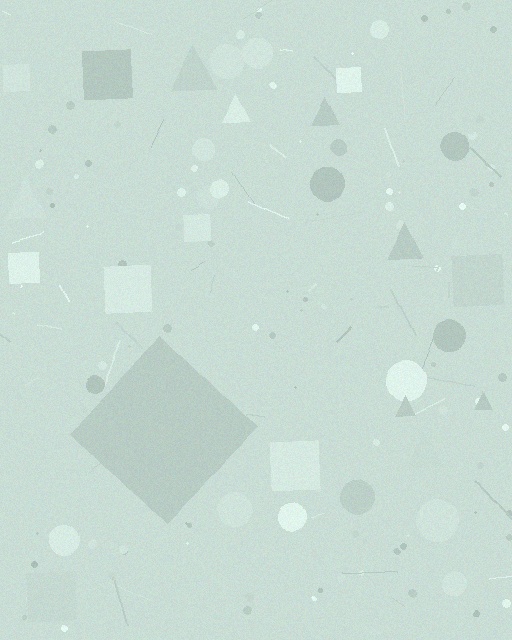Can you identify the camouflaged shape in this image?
The camouflaged shape is a diamond.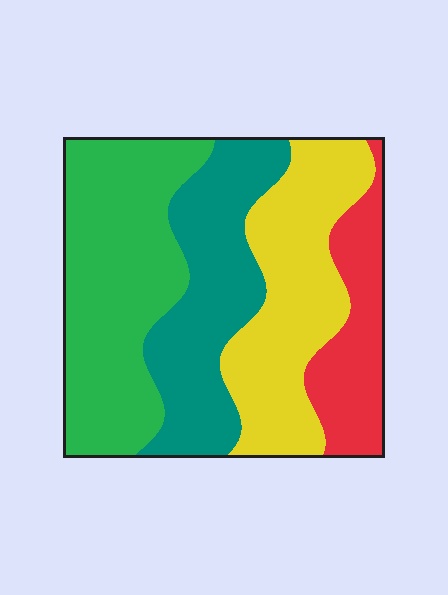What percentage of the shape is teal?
Teal takes up about one quarter (1/4) of the shape.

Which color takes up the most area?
Green, at roughly 35%.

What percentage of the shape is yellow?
Yellow takes up about one quarter (1/4) of the shape.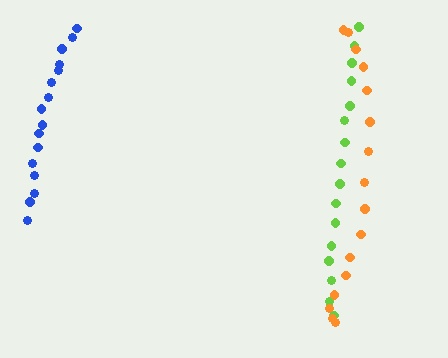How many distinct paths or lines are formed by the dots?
There are 3 distinct paths.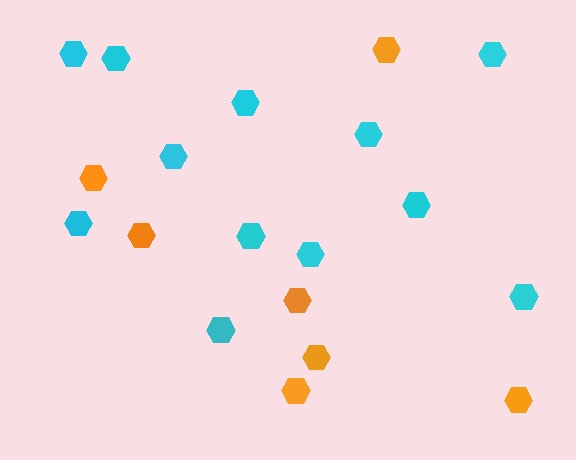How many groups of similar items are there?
There are 2 groups: one group of cyan hexagons (12) and one group of orange hexagons (7).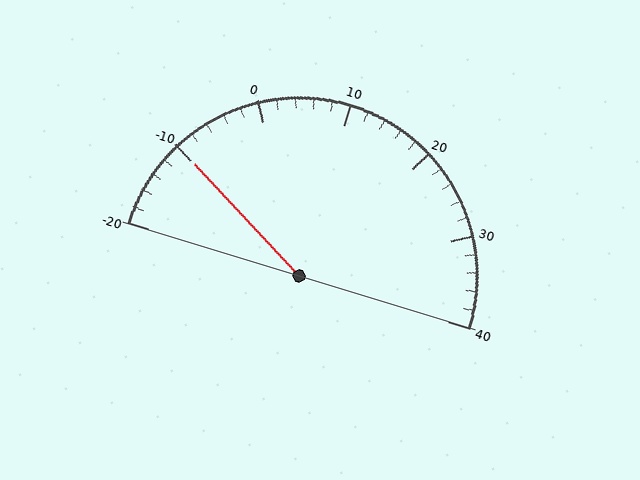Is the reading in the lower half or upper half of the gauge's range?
The reading is in the lower half of the range (-20 to 40).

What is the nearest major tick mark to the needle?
The nearest major tick mark is -10.